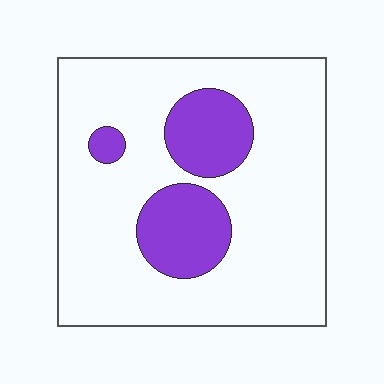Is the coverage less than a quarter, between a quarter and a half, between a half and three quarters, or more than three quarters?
Less than a quarter.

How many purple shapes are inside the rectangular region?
3.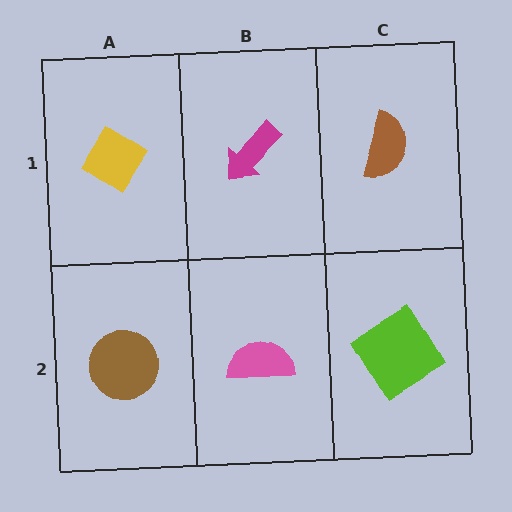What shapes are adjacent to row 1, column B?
A pink semicircle (row 2, column B), a yellow diamond (row 1, column A), a brown semicircle (row 1, column C).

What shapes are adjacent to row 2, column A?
A yellow diamond (row 1, column A), a pink semicircle (row 2, column B).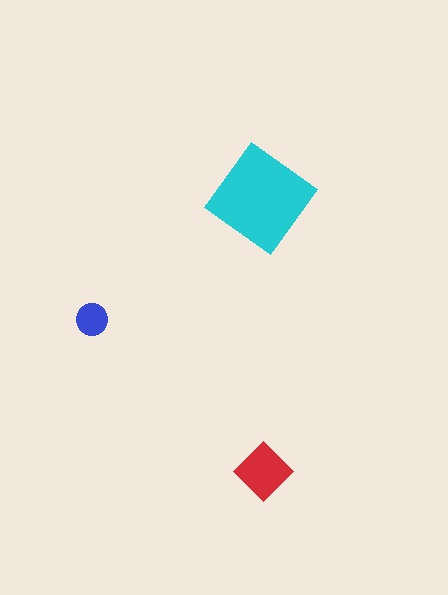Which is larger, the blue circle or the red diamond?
The red diamond.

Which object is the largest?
The cyan diamond.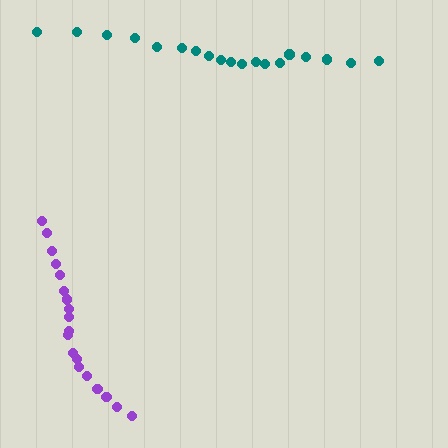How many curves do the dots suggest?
There are 2 distinct paths.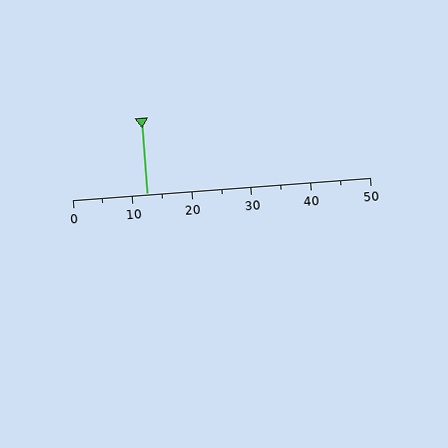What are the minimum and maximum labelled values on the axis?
The axis runs from 0 to 50.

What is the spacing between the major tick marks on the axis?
The major ticks are spaced 10 apart.